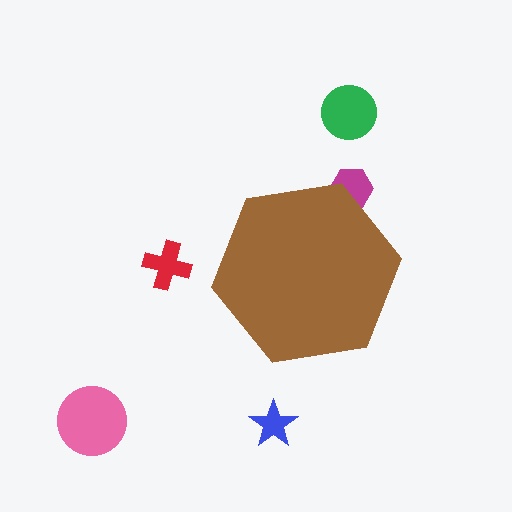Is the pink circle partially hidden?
No, the pink circle is fully visible.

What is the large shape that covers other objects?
A brown hexagon.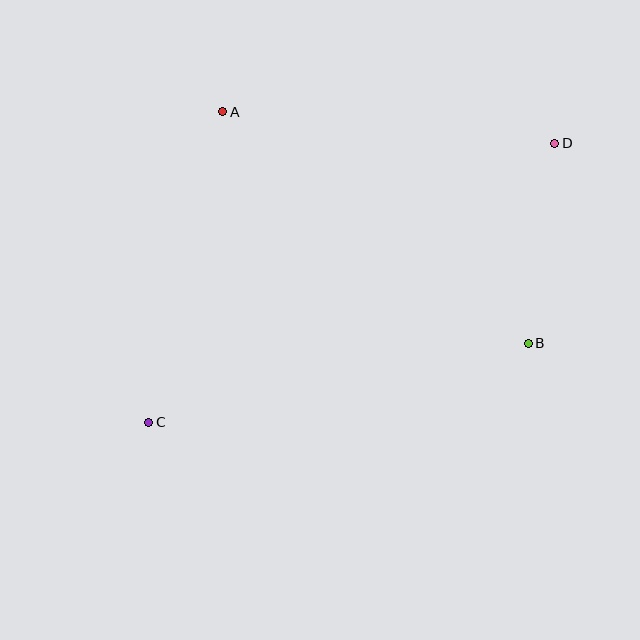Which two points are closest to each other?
Points B and D are closest to each other.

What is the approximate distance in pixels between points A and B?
The distance between A and B is approximately 383 pixels.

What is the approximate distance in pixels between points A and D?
The distance between A and D is approximately 334 pixels.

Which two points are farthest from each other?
Points C and D are farthest from each other.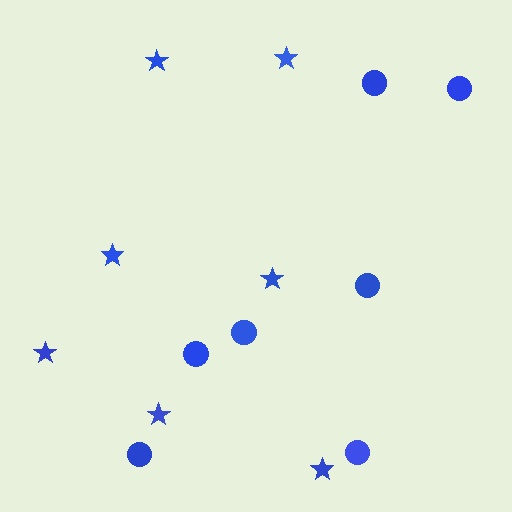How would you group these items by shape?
There are 2 groups: one group of stars (7) and one group of circles (7).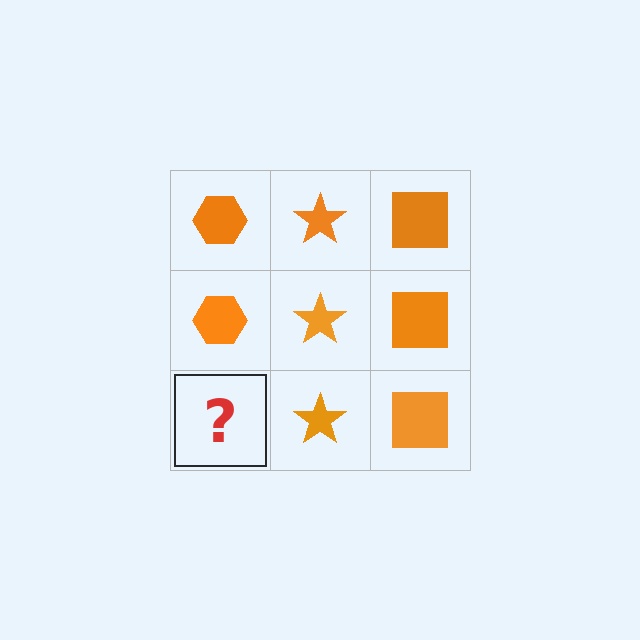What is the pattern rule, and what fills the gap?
The rule is that each column has a consistent shape. The gap should be filled with an orange hexagon.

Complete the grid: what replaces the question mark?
The question mark should be replaced with an orange hexagon.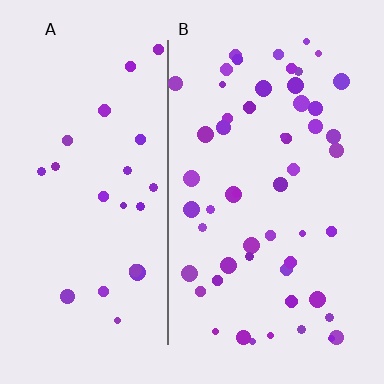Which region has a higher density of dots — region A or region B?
B (the right).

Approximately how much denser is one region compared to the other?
Approximately 2.2× — region B over region A.